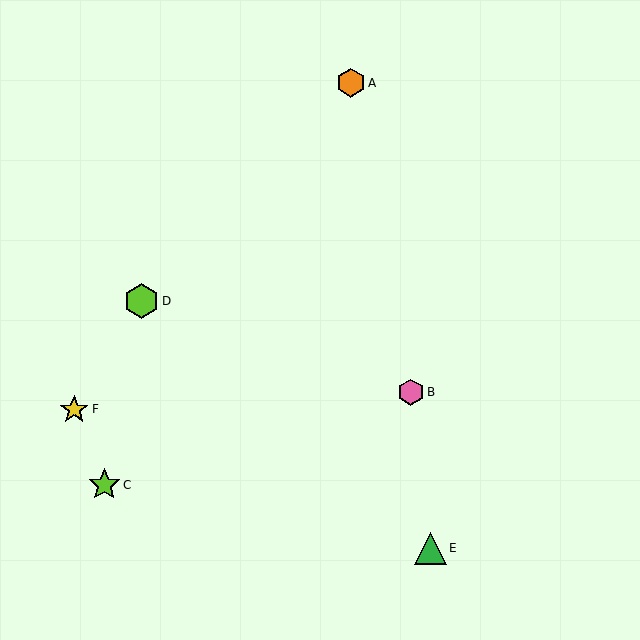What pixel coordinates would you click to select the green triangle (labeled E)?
Click at (430, 548) to select the green triangle E.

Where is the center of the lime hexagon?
The center of the lime hexagon is at (142, 301).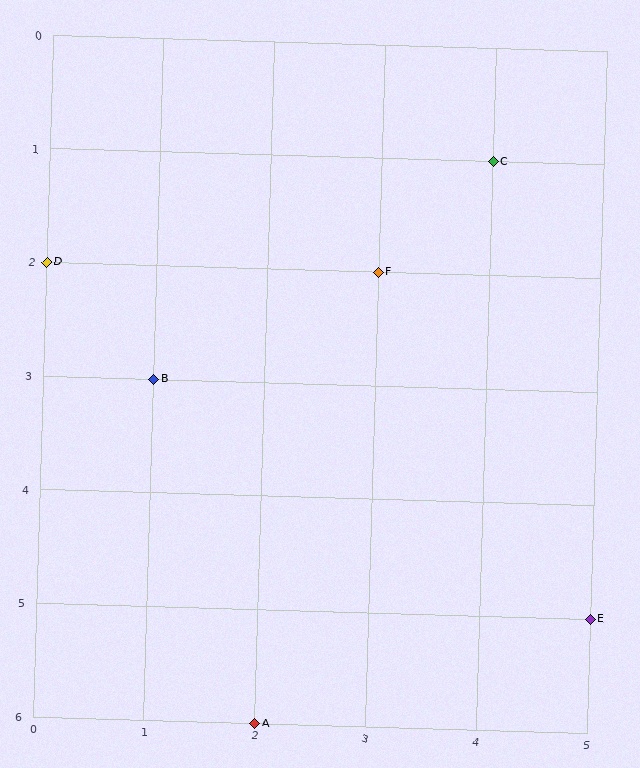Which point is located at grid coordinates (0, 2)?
Point D is at (0, 2).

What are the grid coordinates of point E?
Point E is at grid coordinates (5, 5).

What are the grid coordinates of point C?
Point C is at grid coordinates (4, 1).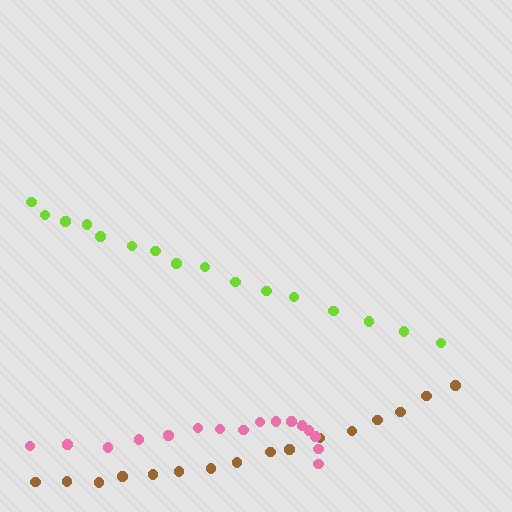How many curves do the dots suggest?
There are 3 distinct paths.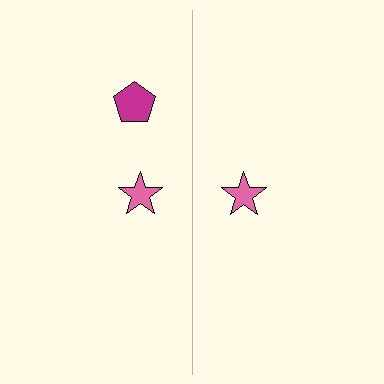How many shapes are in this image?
There are 3 shapes in this image.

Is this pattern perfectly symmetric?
No, the pattern is not perfectly symmetric. A magenta pentagon is missing from the right side.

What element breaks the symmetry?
A magenta pentagon is missing from the right side.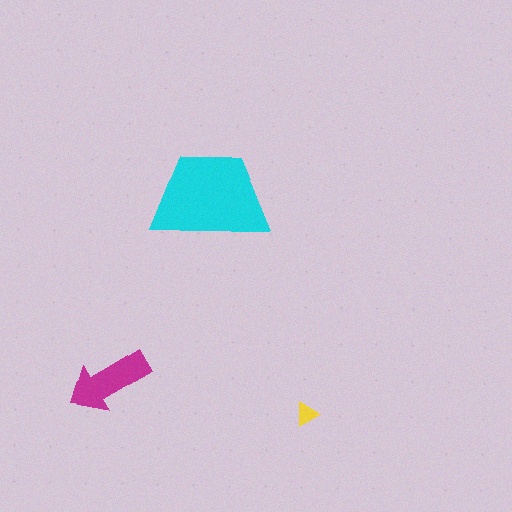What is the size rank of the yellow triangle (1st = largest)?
3rd.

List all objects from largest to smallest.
The cyan trapezoid, the magenta arrow, the yellow triangle.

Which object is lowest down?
The yellow triangle is bottommost.